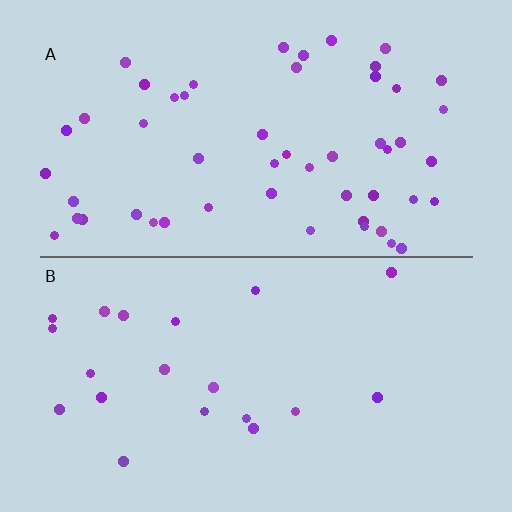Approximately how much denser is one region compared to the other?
Approximately 2.7× — region A over region B.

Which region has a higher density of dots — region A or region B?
A (the top).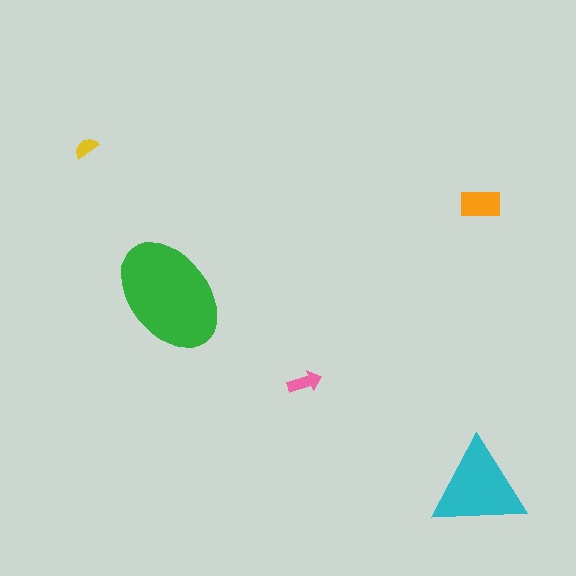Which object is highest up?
The yellow semicircle is topmost.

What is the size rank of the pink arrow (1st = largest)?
4th.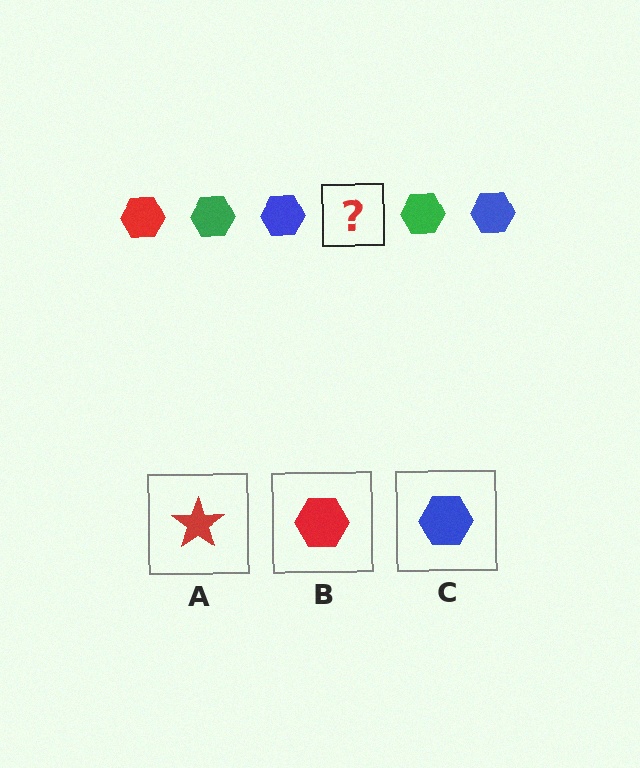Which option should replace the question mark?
Option B.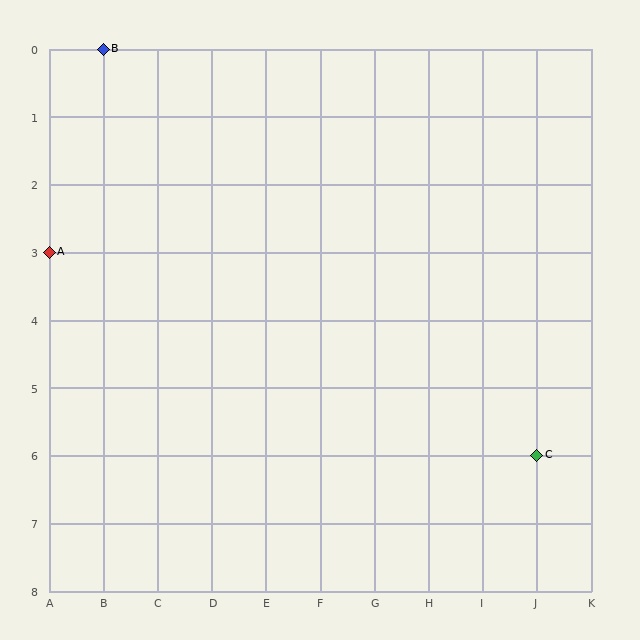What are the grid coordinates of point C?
Point C is at grid coordinates (J, 6).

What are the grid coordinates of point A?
Point A is at grid coordinates (A, 3).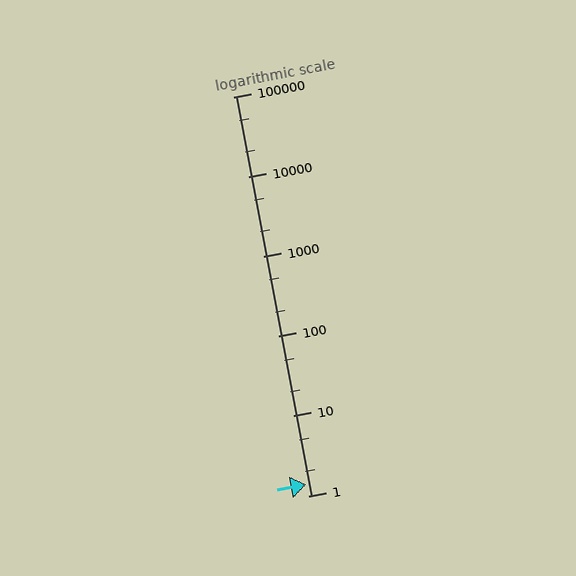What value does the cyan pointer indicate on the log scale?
The pointer indicates approximately 1.4.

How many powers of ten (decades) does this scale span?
The scale spans 5 decades, from 1 to 100000.